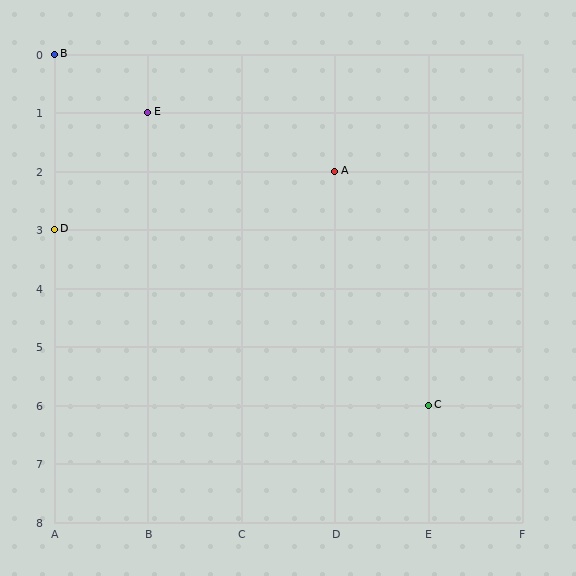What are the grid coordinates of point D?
Point D is at grid coordinates (A, 3).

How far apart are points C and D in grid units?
Points C and D are 4 columns and 3 rows apart (about 5.0 grid units diagonally).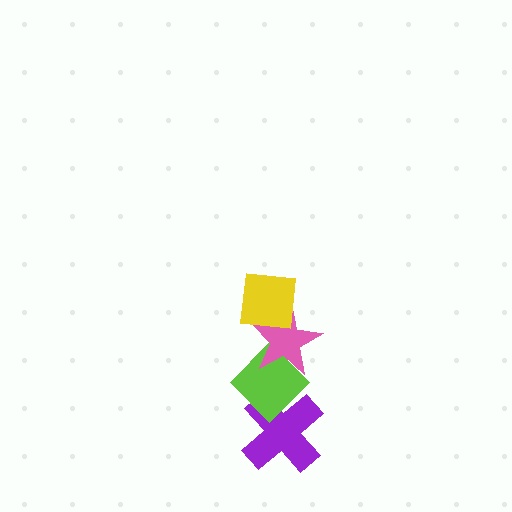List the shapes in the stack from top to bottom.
From top to bottom: the yellow square, the pink star, the lime diamond, the purple cross.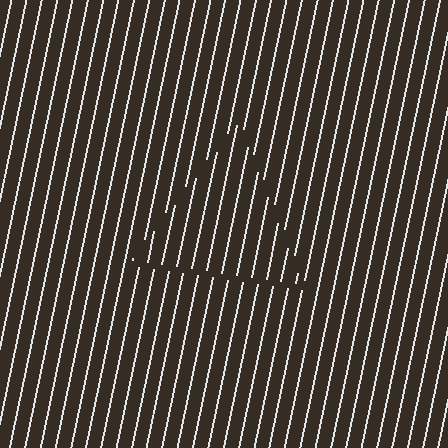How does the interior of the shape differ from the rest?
The interior of the shape contains the same grating, shifted by half a period — the contour is defined by the phase discontinuity where line-ends from the inner and outer gratings abut.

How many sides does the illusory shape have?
3 sides — the line-ends trace a triangle.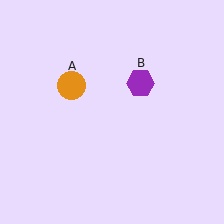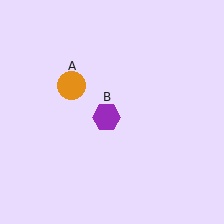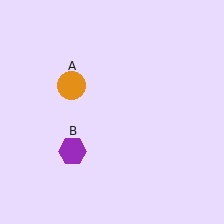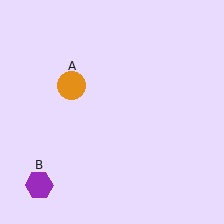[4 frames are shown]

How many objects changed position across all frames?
1 object changed position: purple hexagon (object B).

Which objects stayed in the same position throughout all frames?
Orange circle (object A) remained stationary.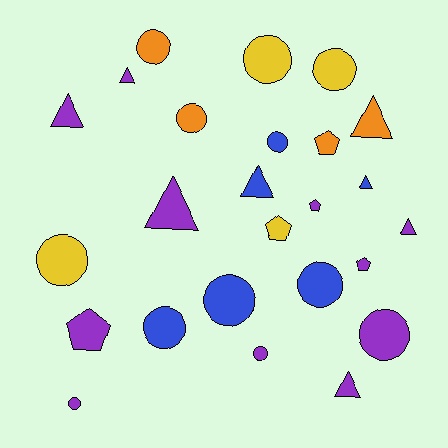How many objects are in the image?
There are 25 objects.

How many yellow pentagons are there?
There is 1 yellow pentagon.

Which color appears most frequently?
Purple, with 11 objects.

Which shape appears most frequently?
Circle, with 12 objects.